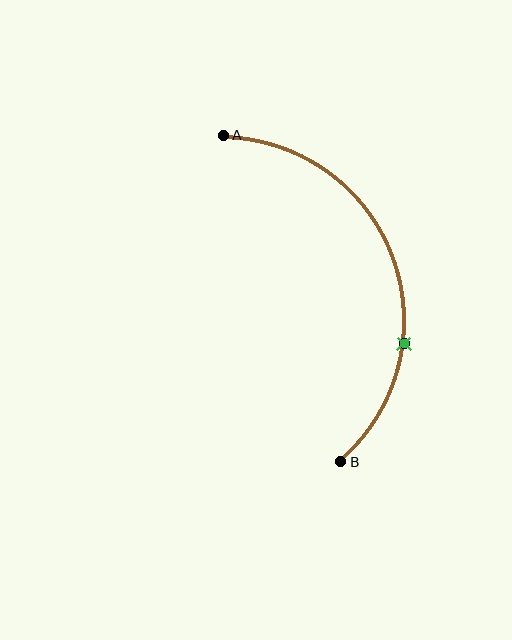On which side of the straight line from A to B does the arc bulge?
The arc bulges to the right of the straight line connecting A and B.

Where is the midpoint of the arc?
The arc midpoint is the point on the curve farthest from the straight line joining A and B. It sits to the right of that line.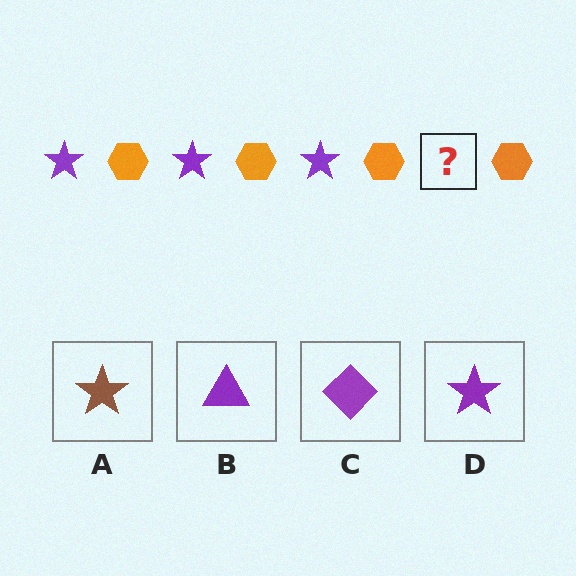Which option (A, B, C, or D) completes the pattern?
D.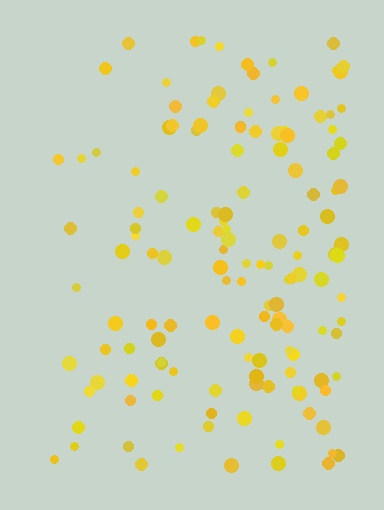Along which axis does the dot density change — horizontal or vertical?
Horizontal.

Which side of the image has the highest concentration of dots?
The right.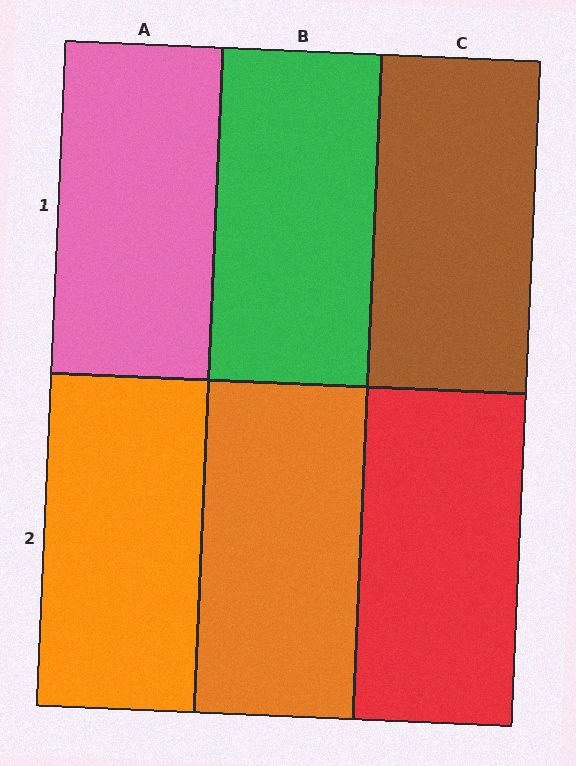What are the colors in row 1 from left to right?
Pink, green, brown.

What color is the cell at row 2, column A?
Orange.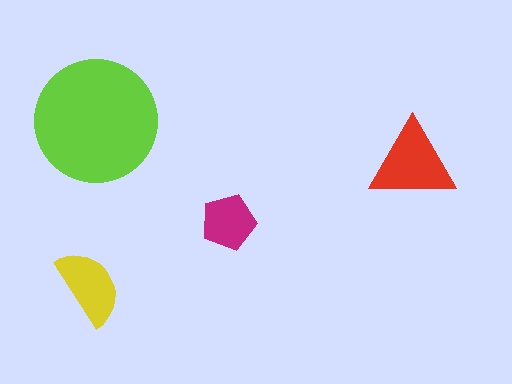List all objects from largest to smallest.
The lime circle, the red triangle, the yellow semicircle, the magenta pentagon.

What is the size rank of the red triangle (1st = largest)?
2nd.